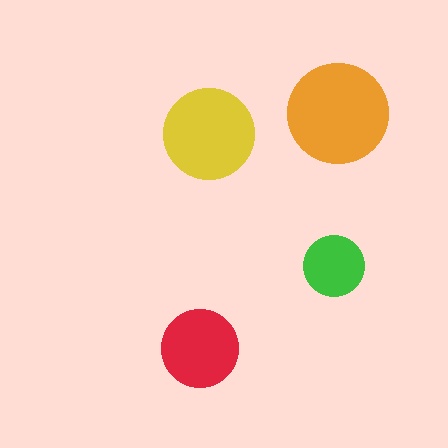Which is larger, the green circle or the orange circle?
The orange one.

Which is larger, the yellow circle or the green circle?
The yellow one.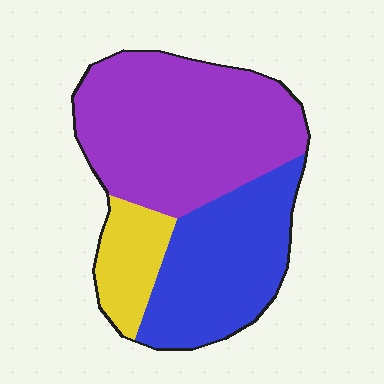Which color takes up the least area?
Yellow, at roughly 15%.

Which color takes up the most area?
Purple, at roughly 50%.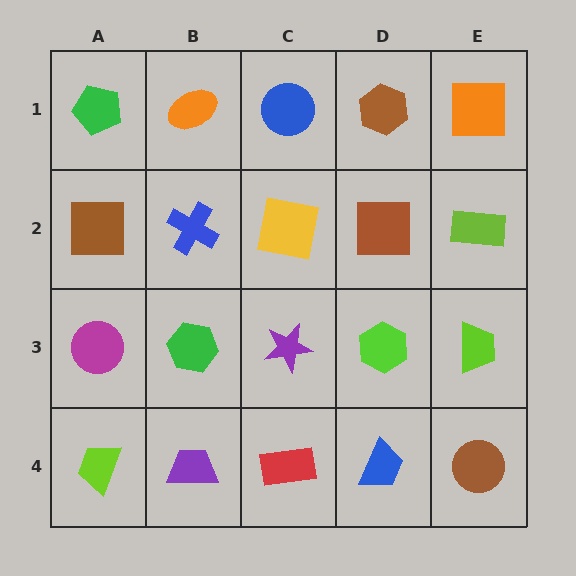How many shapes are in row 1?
5 shapes.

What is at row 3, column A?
A magenta circle.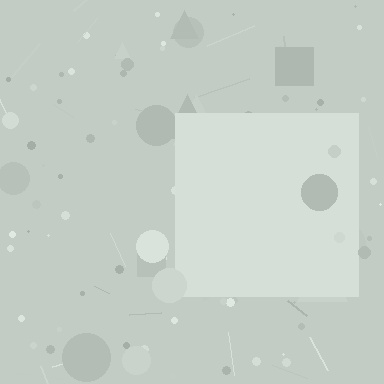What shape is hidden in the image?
A square is hidden in the image.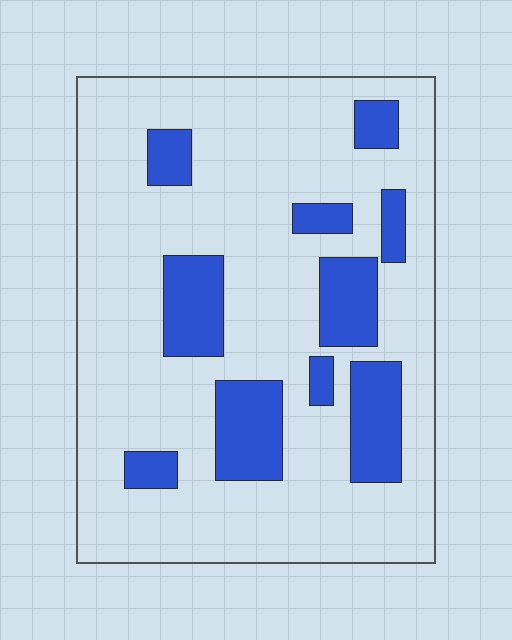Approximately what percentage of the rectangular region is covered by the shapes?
Approximately 20%.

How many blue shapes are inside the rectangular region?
10.